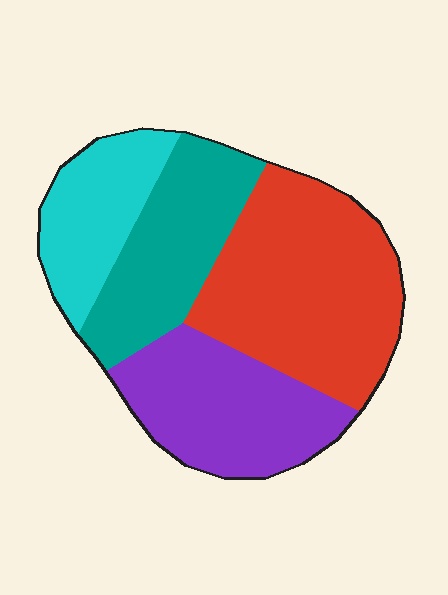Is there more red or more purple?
Red.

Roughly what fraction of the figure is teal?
Teal covers 22% of the figure.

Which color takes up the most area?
Red, at roughly 35%.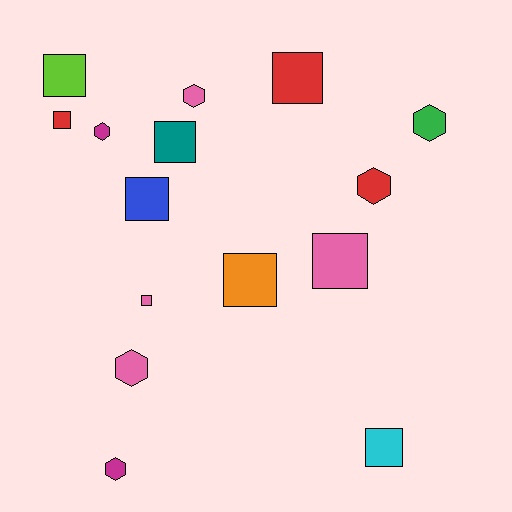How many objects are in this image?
There are 15 objects.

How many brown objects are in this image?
There are no brown objects.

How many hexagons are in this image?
There are 6 hexagons.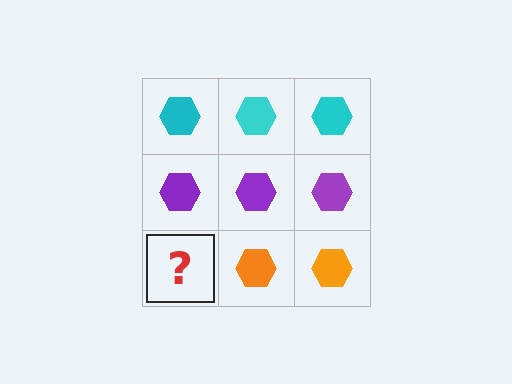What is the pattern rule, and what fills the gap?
The rule is that each row has a consistent color. The gap should be filled with an orange hexagon.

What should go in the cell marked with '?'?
The missing cell should contain an orange hexagon.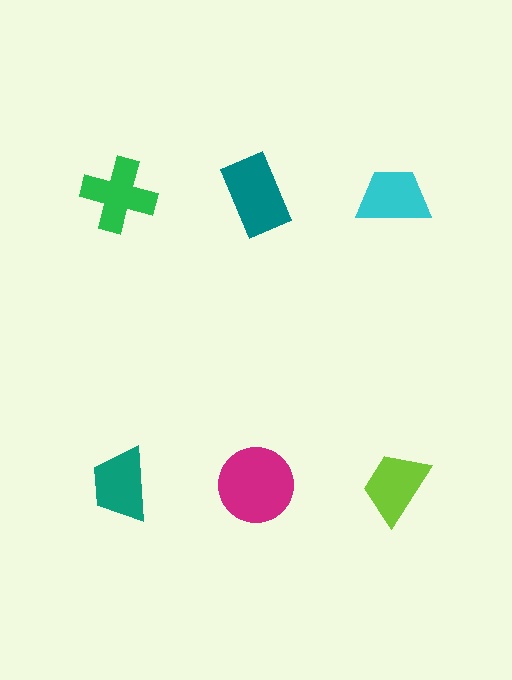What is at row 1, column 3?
A cyan trapezoid.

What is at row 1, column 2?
A teal rectangle.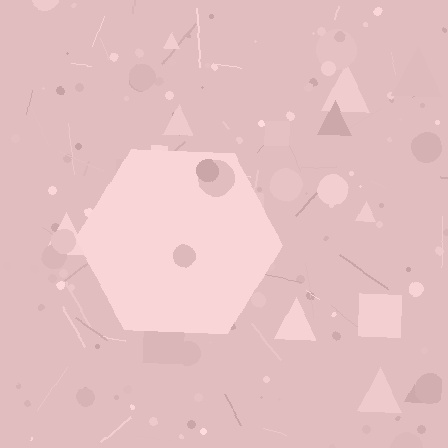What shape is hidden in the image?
A hexagon is hidden in the image.